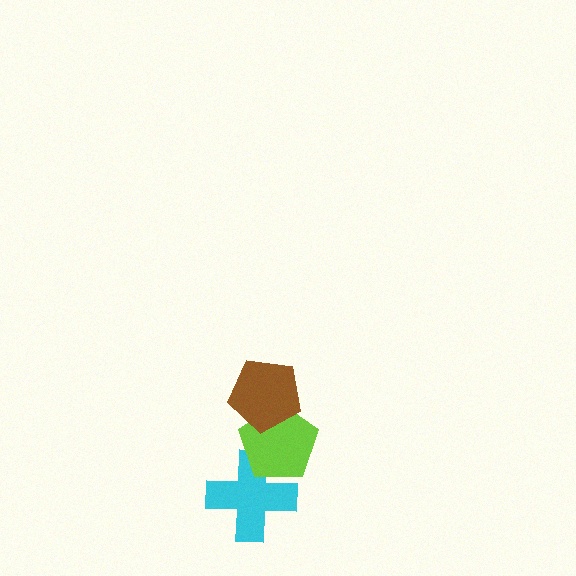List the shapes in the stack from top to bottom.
From top to bottom: the brown pentagon, the lime pentagon, the cyan cross.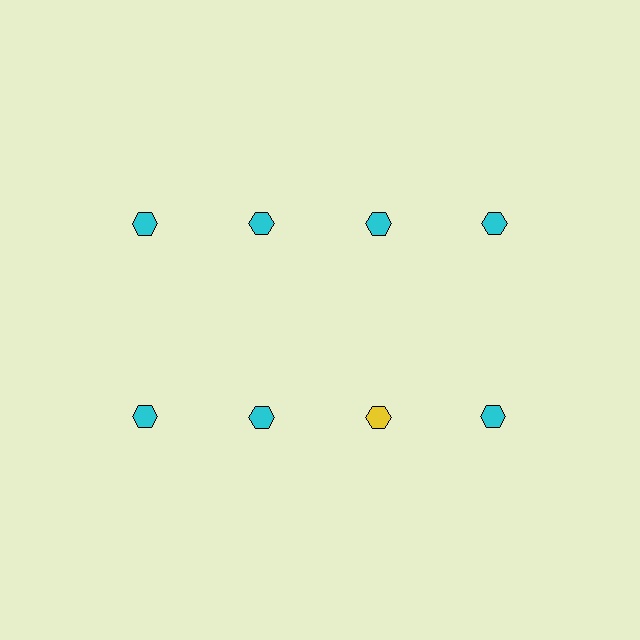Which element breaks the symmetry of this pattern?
The yellow hexagon in the second row, center column breaks the symmetry. All other shapes are cyan hexagons.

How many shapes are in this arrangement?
There are 8 shapes arranged in a grid pattern.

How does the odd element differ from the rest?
It has a different color: yellow instead of cyan.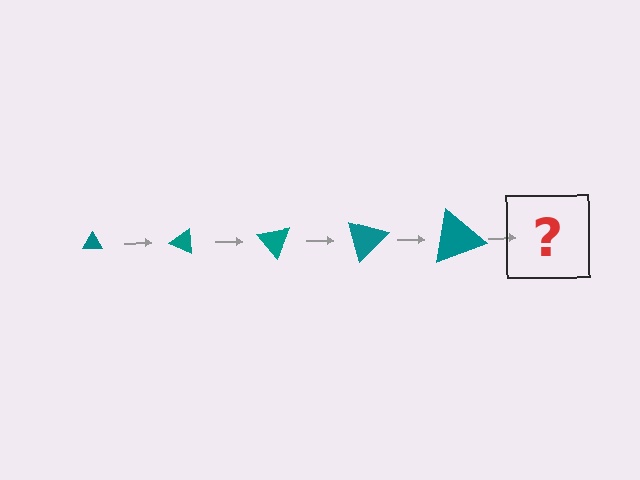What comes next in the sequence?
The next element should be a triangle, larger than the previous one and rotated 125 degrees from the start.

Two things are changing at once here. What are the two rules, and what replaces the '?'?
The two rules are that the triangle grows larger each step and it rotates 25 degrees each step. The '?' should be a triangle, larger than the previous one and rotated 125 degrees from the start.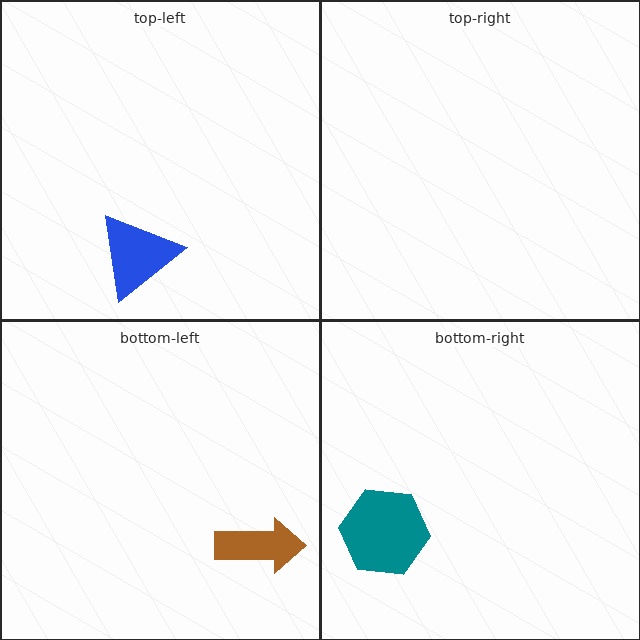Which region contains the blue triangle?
The top-left region.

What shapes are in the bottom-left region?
The brown arrow.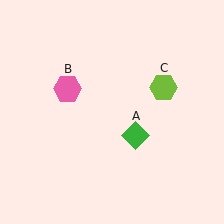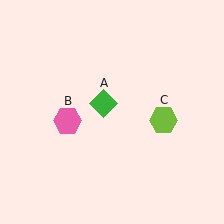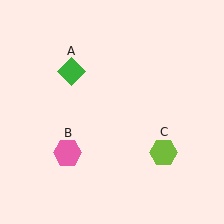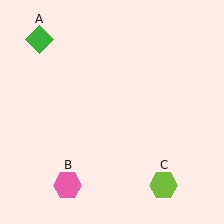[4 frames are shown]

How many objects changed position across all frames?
3 objects changed position: green diamond (object A), pink hexagon (object B), lime hexagon (object C).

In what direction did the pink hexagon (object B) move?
The pink hexagon (object B) moved down.